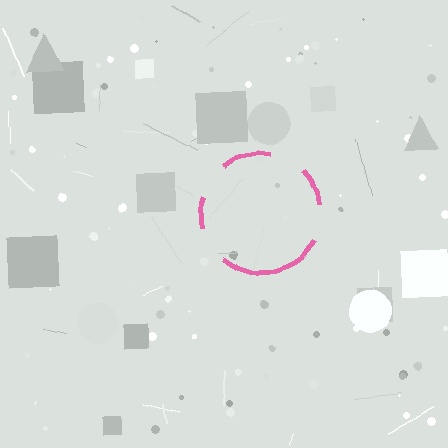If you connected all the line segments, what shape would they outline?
They would outline a circle.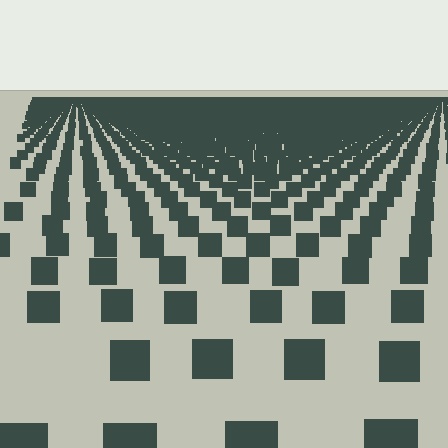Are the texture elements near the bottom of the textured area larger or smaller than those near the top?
Larger. Near the bottom, elements are closer to the viewer and appear at a bigger on-screen size.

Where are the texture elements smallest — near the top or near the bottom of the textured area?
Near the top.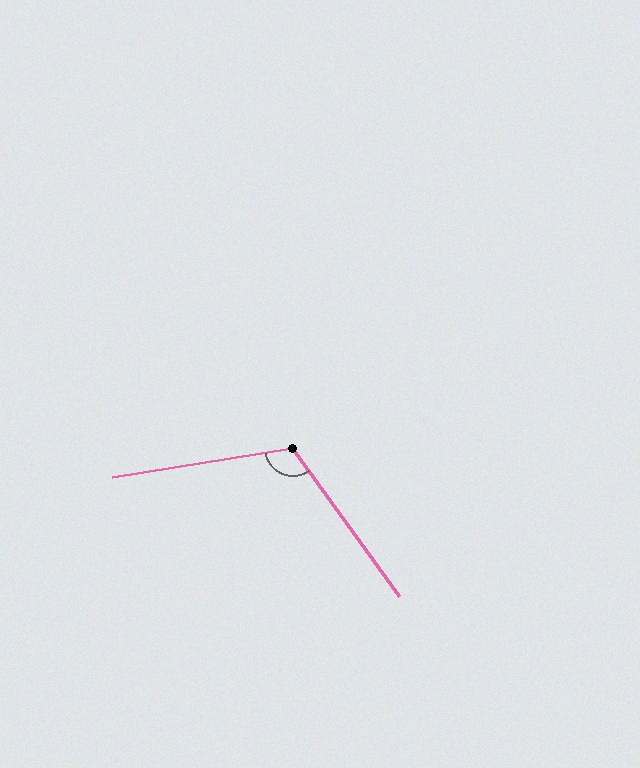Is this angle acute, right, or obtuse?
It is obtuse.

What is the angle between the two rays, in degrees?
Approximately 116 degrees.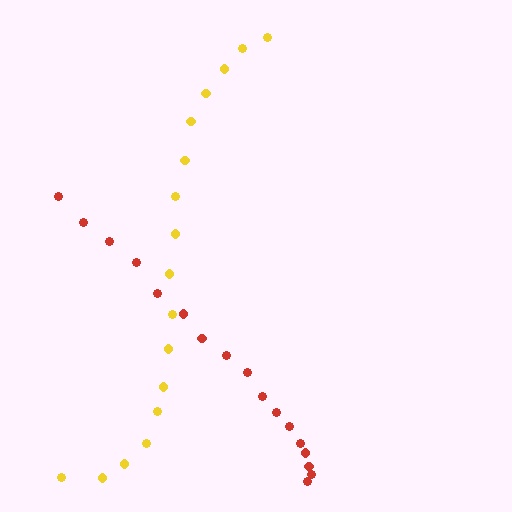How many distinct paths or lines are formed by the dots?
There are 2 distinct paths.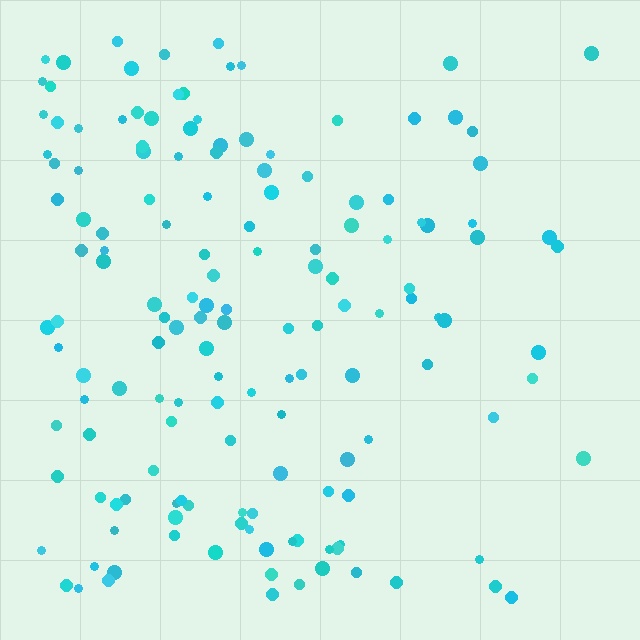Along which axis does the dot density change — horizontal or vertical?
Horizontal.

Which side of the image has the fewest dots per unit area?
The right.